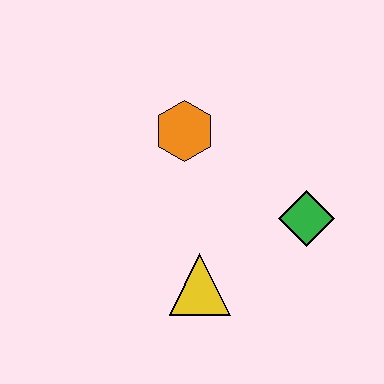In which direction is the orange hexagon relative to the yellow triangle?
The orange hexagon is above the yellow triangle.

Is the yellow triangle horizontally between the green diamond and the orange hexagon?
Yes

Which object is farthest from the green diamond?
The orange hexagon is farthest from the green diamond.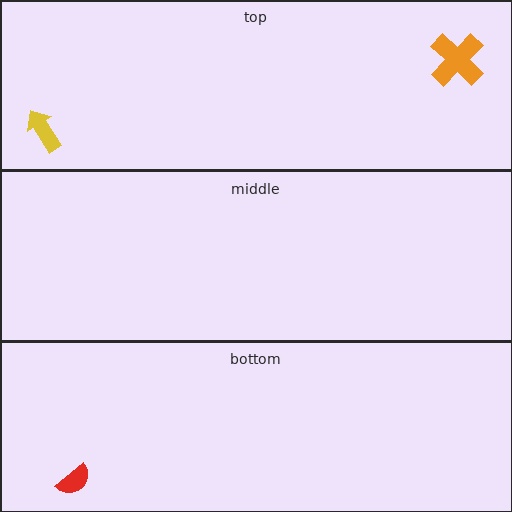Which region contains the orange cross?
The top region.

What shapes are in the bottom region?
The red semicircle.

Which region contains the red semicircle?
The bottom region.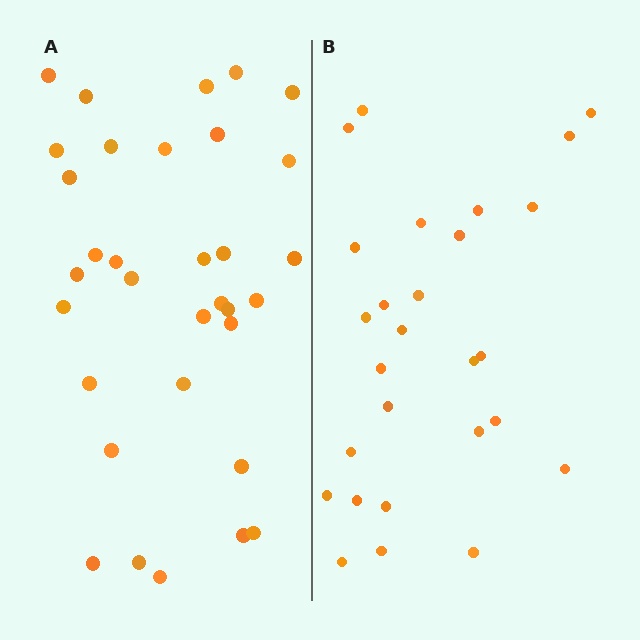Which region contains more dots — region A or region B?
Region A (the left region) has more dots.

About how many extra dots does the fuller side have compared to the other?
Region A has about 6 more dots than region B.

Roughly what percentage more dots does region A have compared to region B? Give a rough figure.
About 20% more.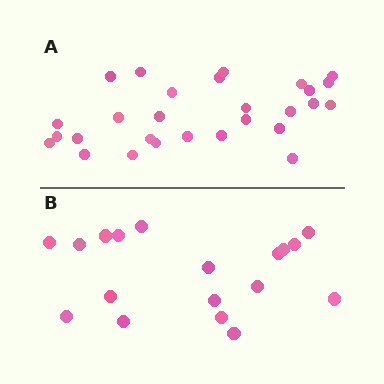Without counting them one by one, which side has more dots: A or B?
Region A (the top region) has more dots.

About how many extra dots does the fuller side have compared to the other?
Region A has roughly 10 or so more dots than region B.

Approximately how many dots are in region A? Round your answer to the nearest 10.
About 30 dots. (The exact count is 28, which rounds to 30.)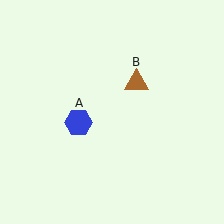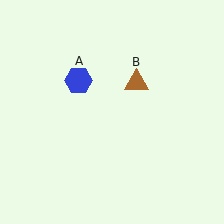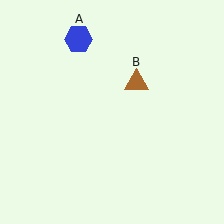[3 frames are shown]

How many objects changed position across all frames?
1 object changed position: blue hexagon (object A).